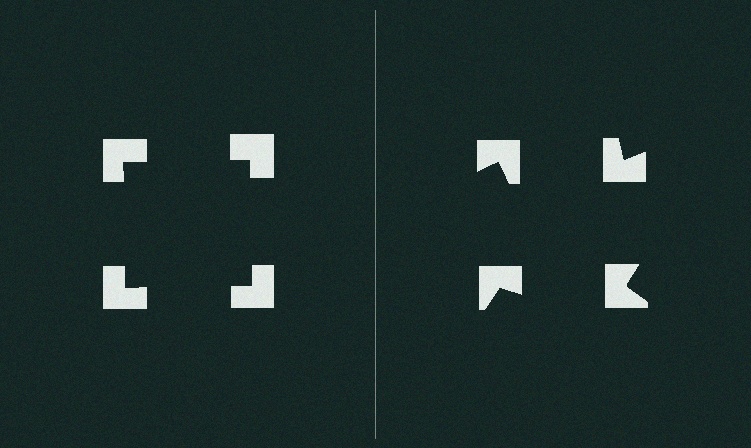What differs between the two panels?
The notched squares are positioned identically on both sides; only the wedge orientations differ. On the left they align to a square; on the right they are misaligned.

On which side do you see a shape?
An illusory square appears on the left side. On the right side the wedge cuts are rotated, so no coherent shape forms.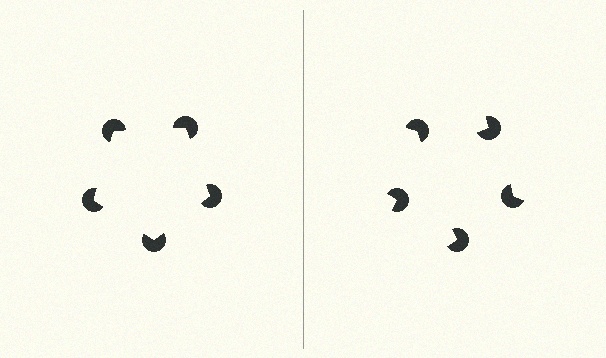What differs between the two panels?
The pac-man discs are positioned identically on both sides; only the wedge orientations differ. On the left they align to a pentagon; on the right they are misaligned.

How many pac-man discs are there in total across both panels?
10 — 5 on each side.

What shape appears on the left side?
An illusory pentagon.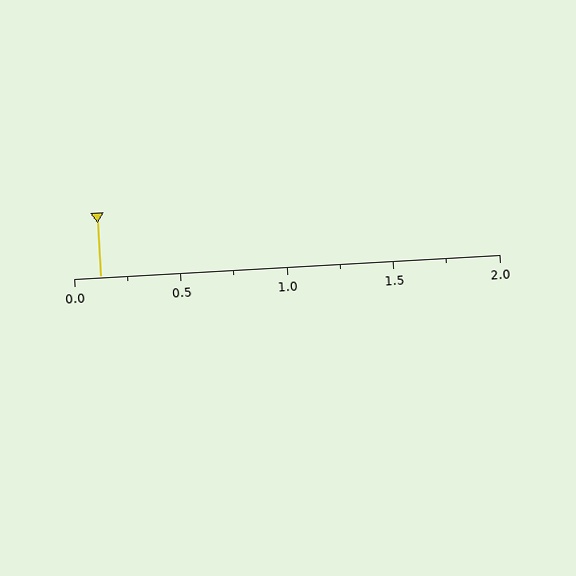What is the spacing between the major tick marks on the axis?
The major ticks are spaced 0.5 apart.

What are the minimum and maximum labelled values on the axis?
The axis runs from 0.0 to 2.0.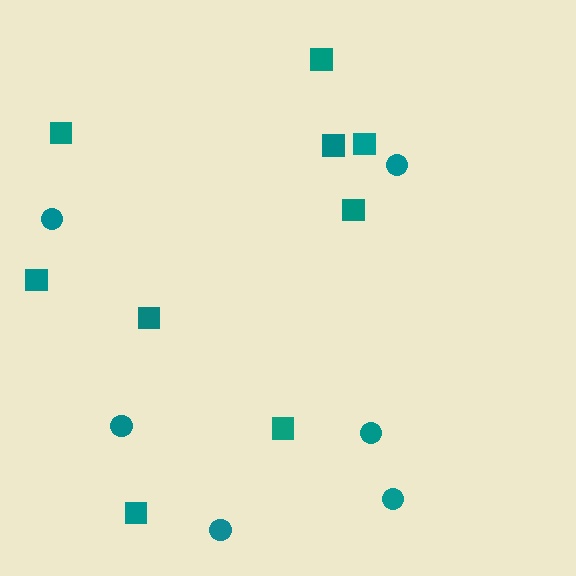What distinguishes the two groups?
There are 2 groups: one group of squares (9) and one group of circles (6).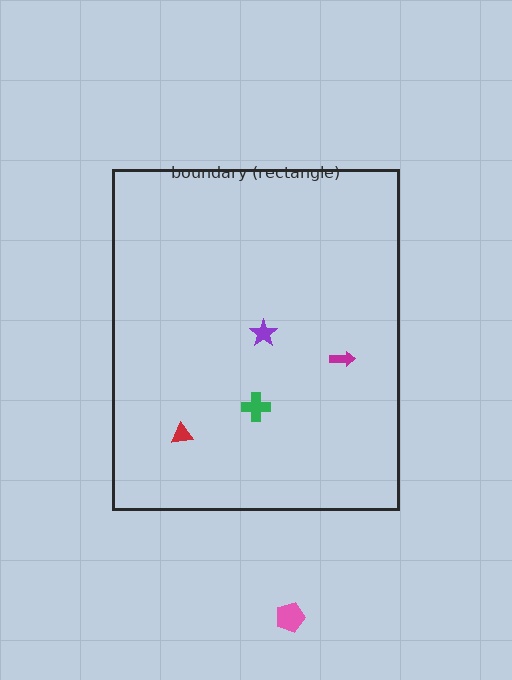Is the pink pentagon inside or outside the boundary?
Outside.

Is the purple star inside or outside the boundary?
Inside.